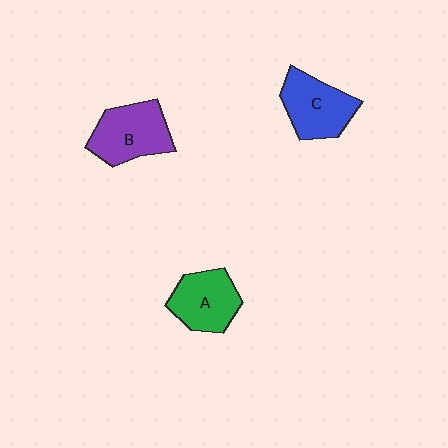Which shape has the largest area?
Shape B (purple).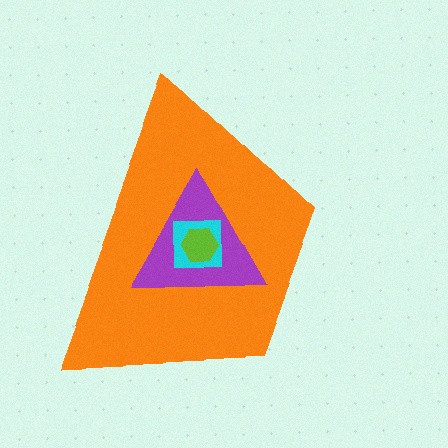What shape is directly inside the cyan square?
The lime hexagon.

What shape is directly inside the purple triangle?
The cyan square.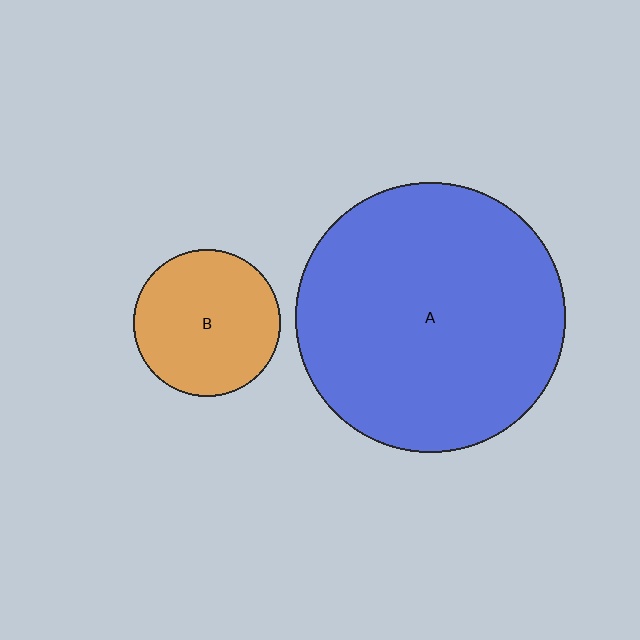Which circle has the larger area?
Circle A (blue).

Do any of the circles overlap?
No, none of the circles overlap.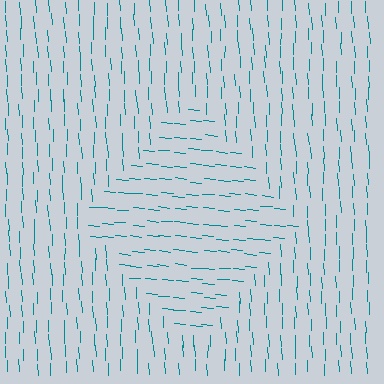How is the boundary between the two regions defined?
The boundary is defined purely by a change in line orientation (approximately 82 degrees difference). All lines are the same color and thickness.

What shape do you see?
I see a diamond.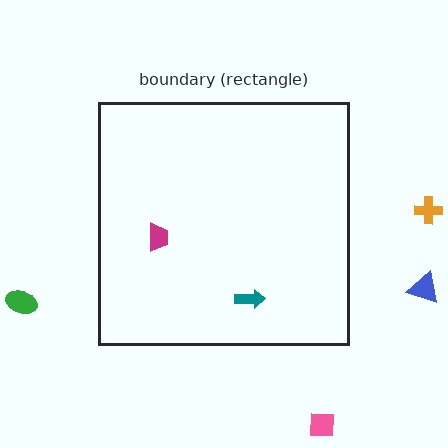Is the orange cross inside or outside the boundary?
Outside.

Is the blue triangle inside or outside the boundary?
Outside.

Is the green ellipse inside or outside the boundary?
Outside.